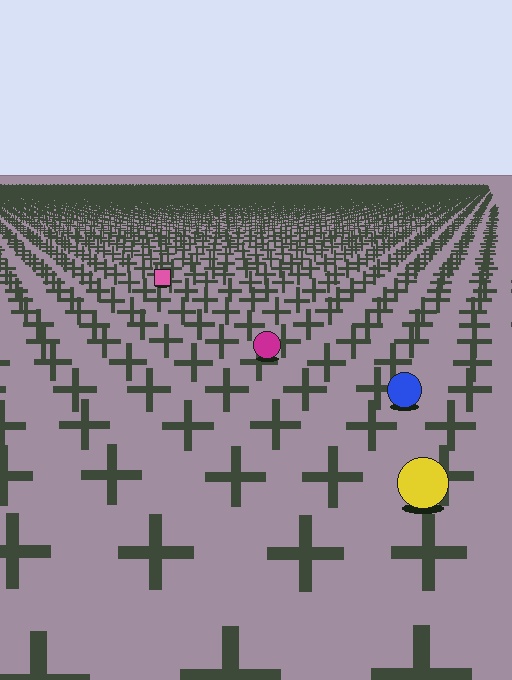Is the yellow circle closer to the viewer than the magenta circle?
Yes. The yellow circle is closer — you can tell from the texture gradient: the ground texture is coarser near it.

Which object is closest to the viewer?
The yellow circle is closest. The texture marks near it are larger and more spread out.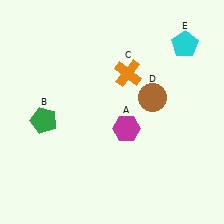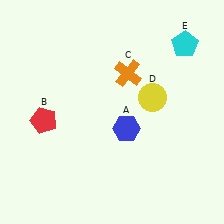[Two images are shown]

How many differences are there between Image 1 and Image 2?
There are 3 differences between the two images.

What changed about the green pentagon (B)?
In Image 1, B is green. In Image 2, it changed to red.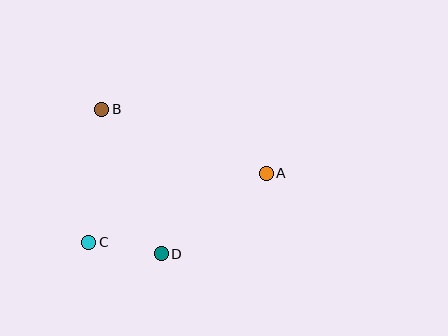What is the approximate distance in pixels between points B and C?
The distance between B and C is approximately 134 pixels.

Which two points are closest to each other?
Points C and D are closest to each other.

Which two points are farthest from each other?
Points A and C are farthest from each other.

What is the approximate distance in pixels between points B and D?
The distance between B and D is approximately 156 pixels.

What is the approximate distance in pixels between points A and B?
The distance between A and B is approximately 176 pixels.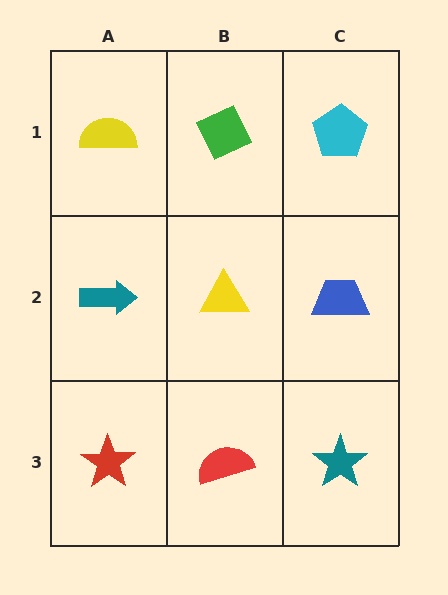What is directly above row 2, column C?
A cyan pentagon.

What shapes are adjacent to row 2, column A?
A yellow semicircle (row 1, column A), a red star (row 3, column A), a yellow triangle (row 2, column B).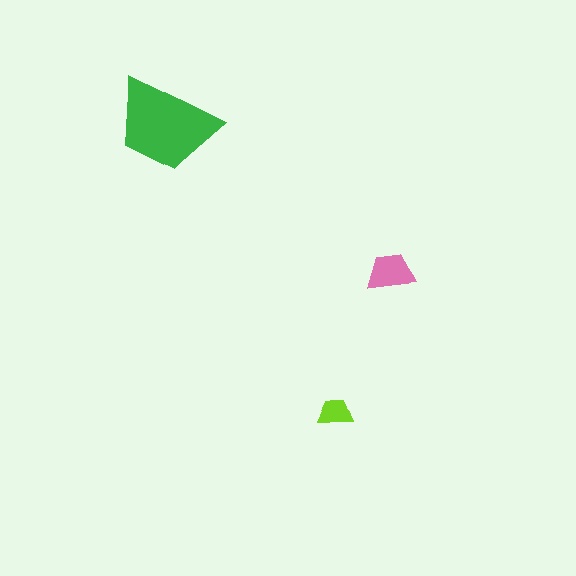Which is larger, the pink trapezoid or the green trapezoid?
The green one.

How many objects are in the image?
There are 3 objects in the image.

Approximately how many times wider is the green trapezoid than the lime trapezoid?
About 3 times wider.